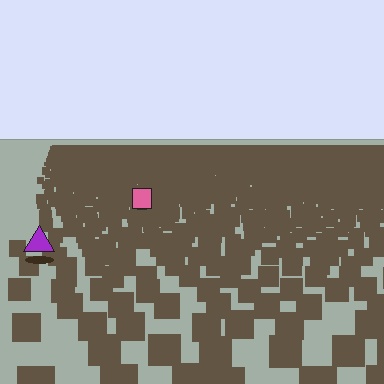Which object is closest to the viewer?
The purple triangle is closest. The texture marks near it are larger and more spread out.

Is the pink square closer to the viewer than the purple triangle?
No. The purple triangle is closer — you can tell from the texture gradient: the ground texture is coarser near it.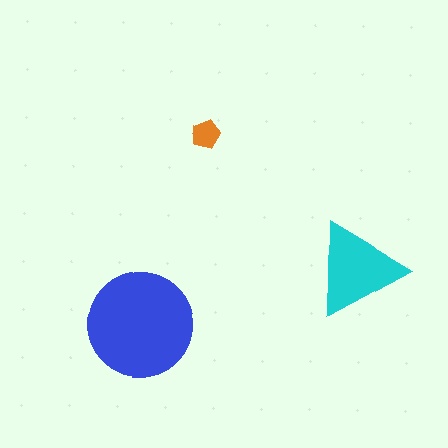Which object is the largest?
The blue circle.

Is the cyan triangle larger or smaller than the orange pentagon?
Larger.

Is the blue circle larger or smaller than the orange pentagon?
Larger.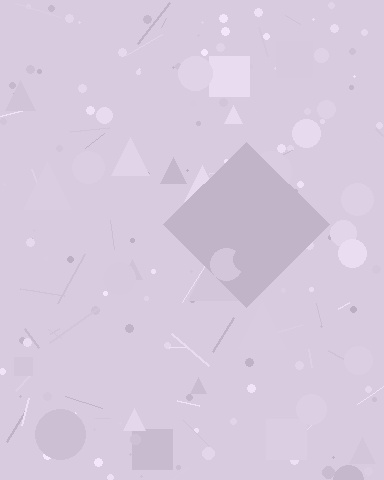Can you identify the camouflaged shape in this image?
The camouflaged shape is a diamond.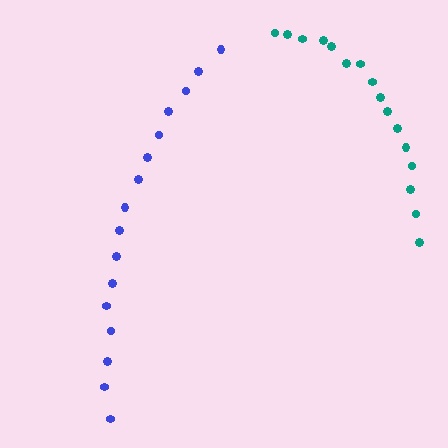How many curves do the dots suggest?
There are 2 distinct paths.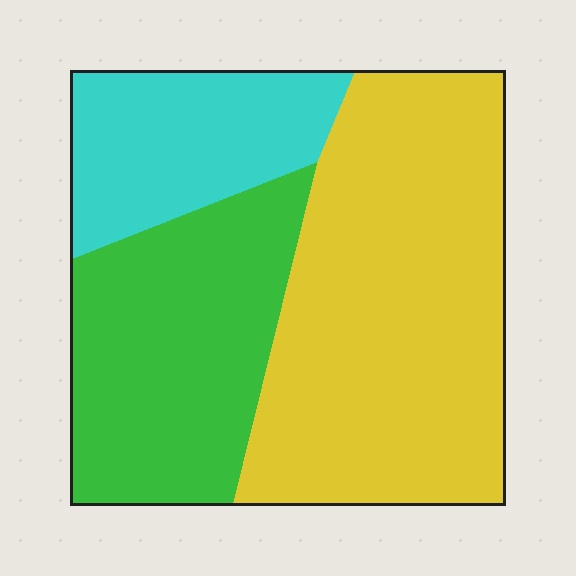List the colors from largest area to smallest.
From largest to smallest: yellow, green, cyan.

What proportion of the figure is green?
Green takes up about one third (1/3) of the figure.